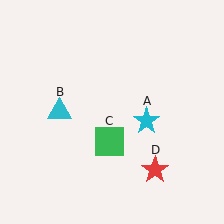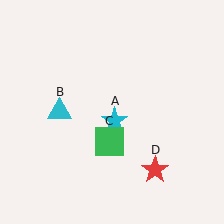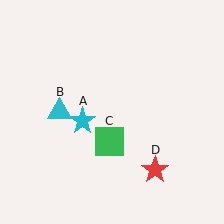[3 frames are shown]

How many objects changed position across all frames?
1 object changed position: cyan star (object A).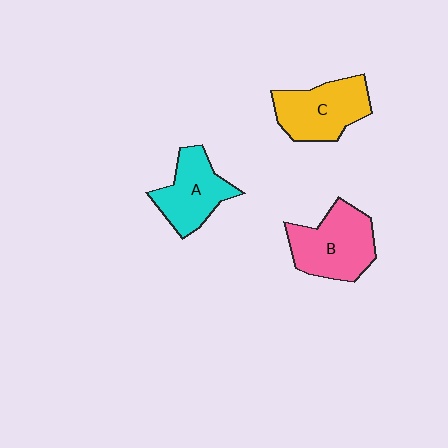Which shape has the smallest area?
Shape A (cyan).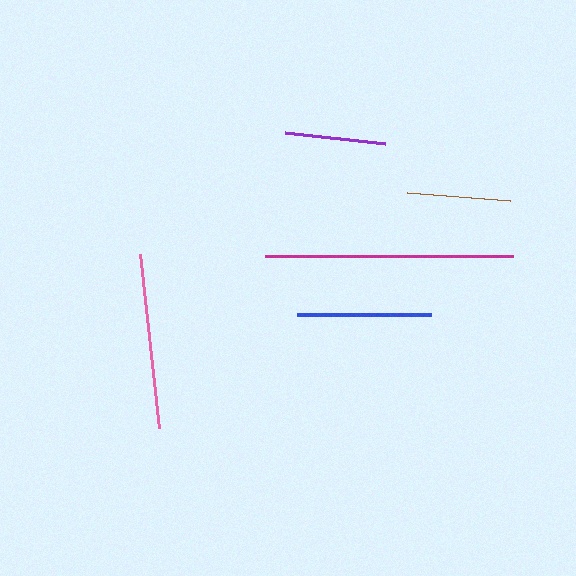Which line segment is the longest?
The magenta line is the longest at approximately 247 pixels.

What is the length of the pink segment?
The pink segment is approximately 176 pixels long.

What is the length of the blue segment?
The blue segment is approximately 134 pixels long.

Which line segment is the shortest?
The purple line is the shortest at approximately 100 pixels.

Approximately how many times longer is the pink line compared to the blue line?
The pink line is approximately 1.3 times the length of the blue line.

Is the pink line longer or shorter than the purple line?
The pink line is longer than the purple line.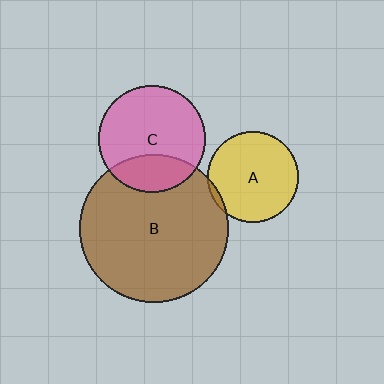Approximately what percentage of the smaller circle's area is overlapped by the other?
Approximately 25%.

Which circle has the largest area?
Circle B (brown).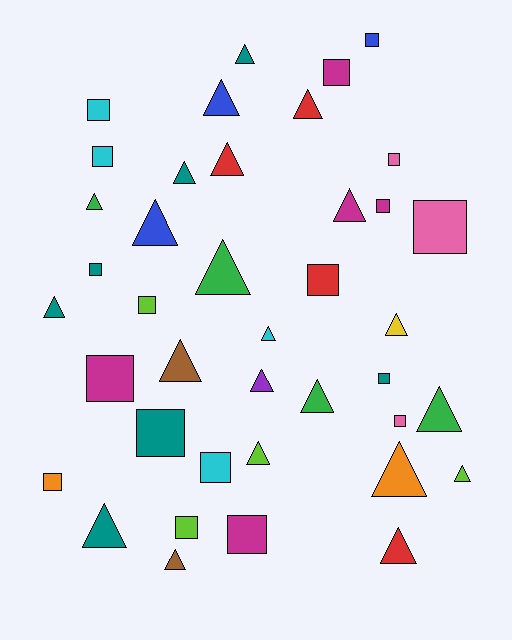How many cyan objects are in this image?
There are 4 cyan objects.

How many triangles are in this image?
There are 22 triangles.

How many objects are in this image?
There are 40 objects.